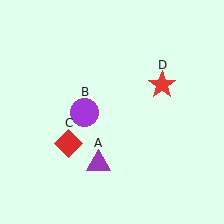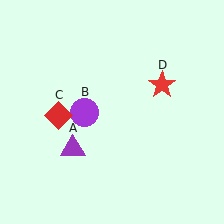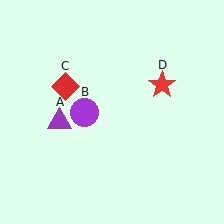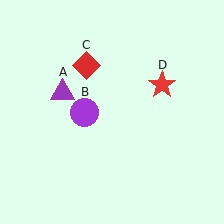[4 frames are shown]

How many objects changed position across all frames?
2 objects changed position: purple triangle (object A), red diamond (object C).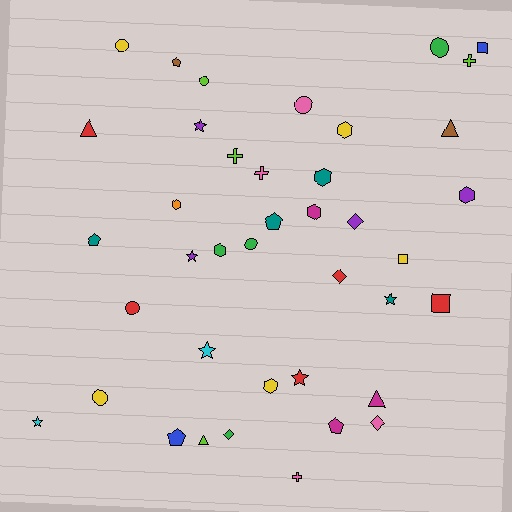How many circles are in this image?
There are 7 circles.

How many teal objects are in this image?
There are 4 teal objects.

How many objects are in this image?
There are 40 objects.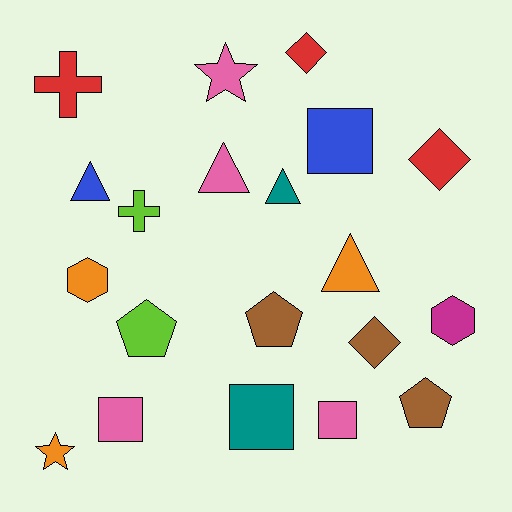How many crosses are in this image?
There are 2 crosses.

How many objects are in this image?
There are 20 objects.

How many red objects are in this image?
There are 3 red objects.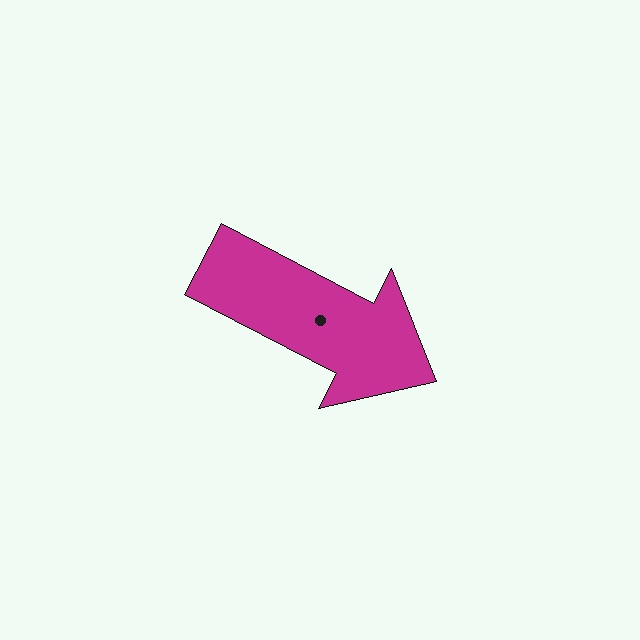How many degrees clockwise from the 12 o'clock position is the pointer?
Approximately 118 degrees.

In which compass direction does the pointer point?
Southeast.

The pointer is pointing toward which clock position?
Roughly 4 o'clock.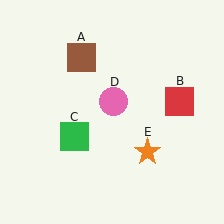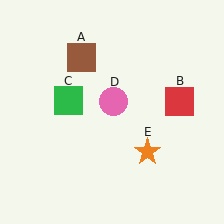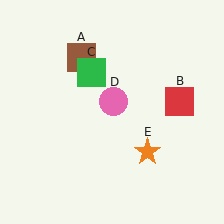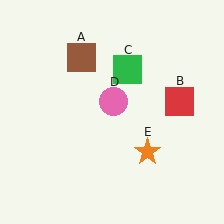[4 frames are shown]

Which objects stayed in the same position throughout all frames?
Brown square (object A) and red square (object B) and pink circle (object D) and orange star (object E) remained stationary.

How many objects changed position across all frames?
1 object changed position: green square (object C).